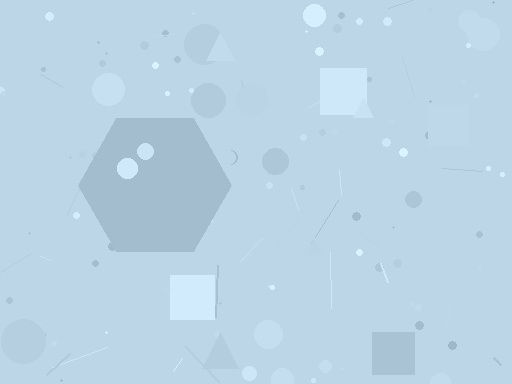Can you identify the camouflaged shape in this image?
The camouflaged shape is a hexagon.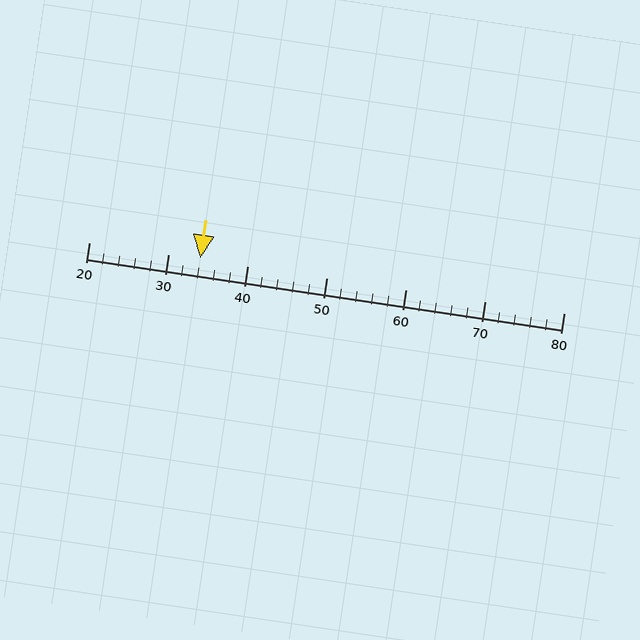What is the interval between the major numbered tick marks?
The major tick marks are spaced 10 units apart.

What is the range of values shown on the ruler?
The ruler shows values from 20 to 80.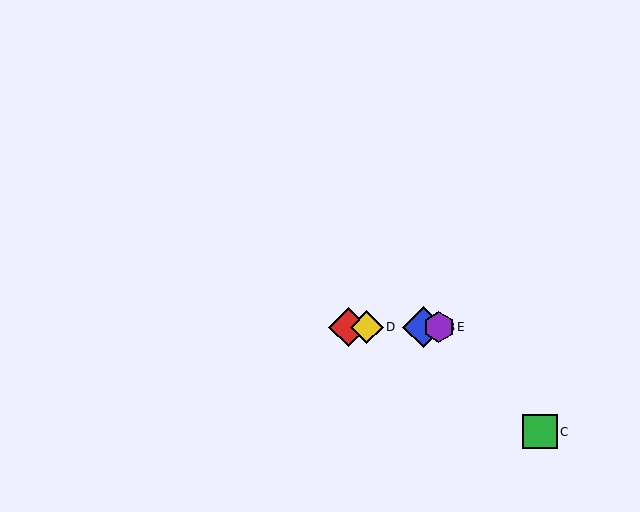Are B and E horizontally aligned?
Yes, both are at y≈327.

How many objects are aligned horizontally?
4 objects (A, B, D, E) are aligned horizontally.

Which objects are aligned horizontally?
Objects A, B, D, E are aligned horizontally.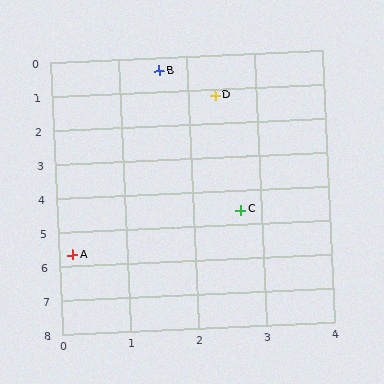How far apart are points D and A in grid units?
Points D and A are about 5.0 grid units apart.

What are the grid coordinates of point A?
Point A is at approximately (0.2, 5.7).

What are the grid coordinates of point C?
Point C is at approximately (2.7, 4.6).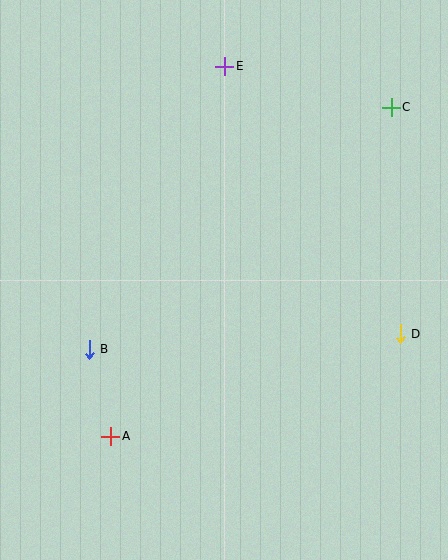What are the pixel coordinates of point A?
Point A is at (111, 436).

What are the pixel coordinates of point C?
Point C is at (391, 107).